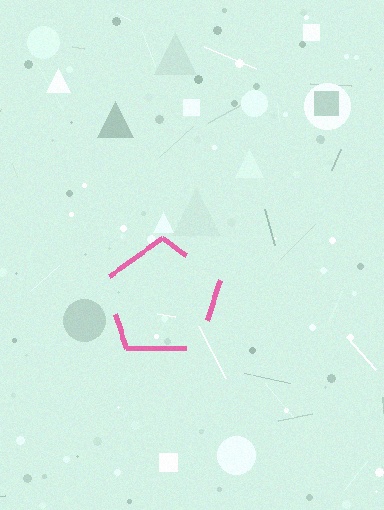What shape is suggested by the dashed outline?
The dashed outline suggests a pentagon.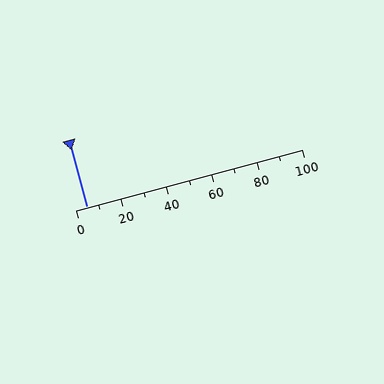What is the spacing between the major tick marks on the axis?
The major ticks are spaced 20 apart.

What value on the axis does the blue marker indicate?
The marker indicates approximately 5.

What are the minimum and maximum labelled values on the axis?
The axis runs from 0 to 100.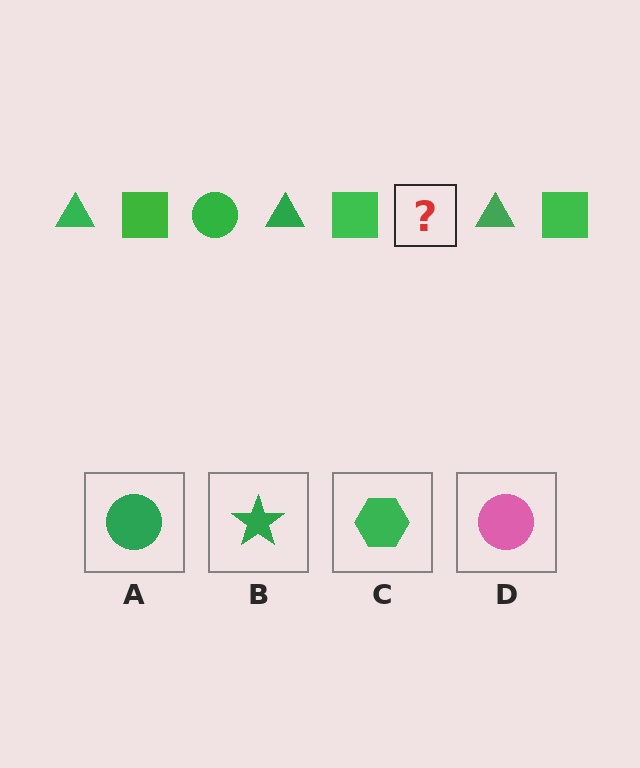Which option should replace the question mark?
Option A.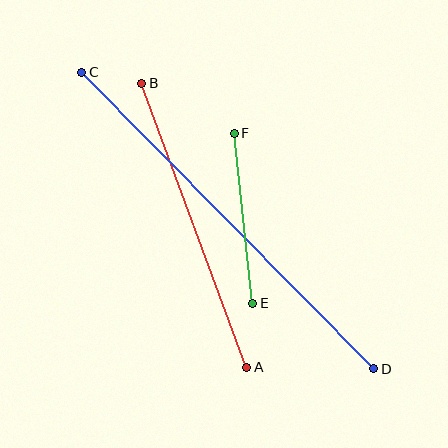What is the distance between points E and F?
The distance is approximately 171 pixels.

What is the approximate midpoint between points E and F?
The midpoint is at approximately (243, 218) pixels.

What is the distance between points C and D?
The distance is approximately 416 pixels.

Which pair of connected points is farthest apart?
Points C and D are farthest apart.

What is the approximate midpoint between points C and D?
The midpoint is at approximately (228, 221) pixels.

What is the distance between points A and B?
The distance is approximately 303 pixels.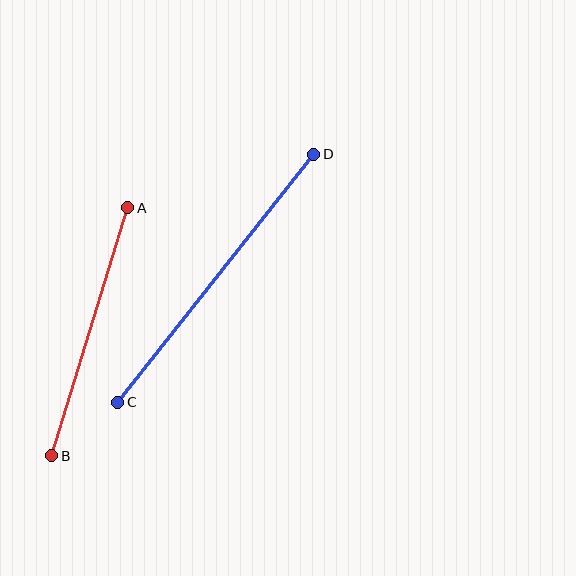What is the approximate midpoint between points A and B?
The midpoint is at approximately (90, 332) pixels.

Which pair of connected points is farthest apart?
Points C and D are farthest apart.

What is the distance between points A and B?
The distance is approximately 259 pixels.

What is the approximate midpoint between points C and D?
The midpoint is at approximately (216, 278) pixels.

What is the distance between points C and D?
The distance is approximately 316 pixels.